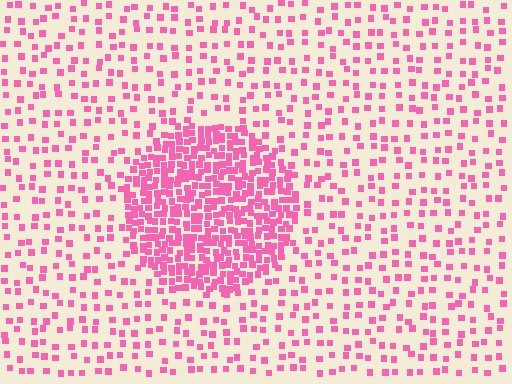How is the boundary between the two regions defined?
The boundary is defined by a change in element density (approximately 3.2x ratio). All elements are the same color, size, and shape.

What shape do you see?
I see a circle.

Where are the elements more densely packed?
The elements are more densely packed inside the circle boundary.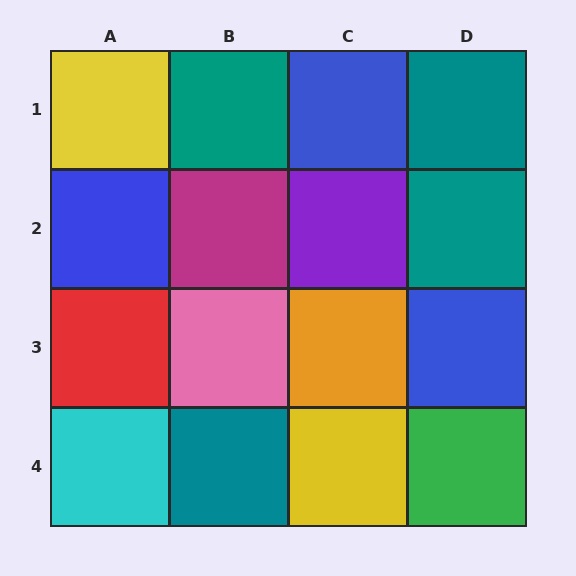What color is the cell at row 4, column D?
Green.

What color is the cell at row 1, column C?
Blue.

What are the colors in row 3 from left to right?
Red, pink, orange, blue.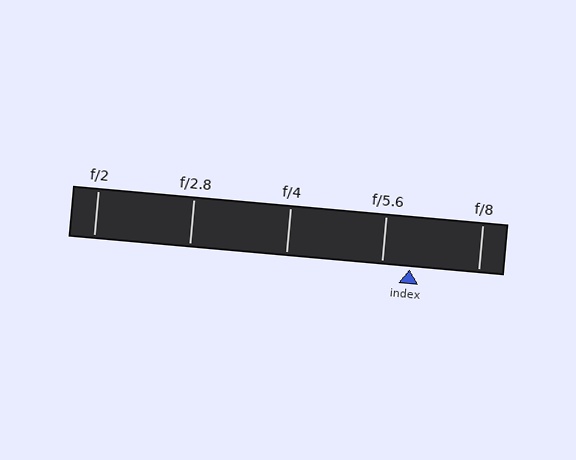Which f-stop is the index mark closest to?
The index mark is closest to f/5.6.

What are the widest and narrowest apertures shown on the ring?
The widest aperture shown is f/2 and the narrowest is f/8.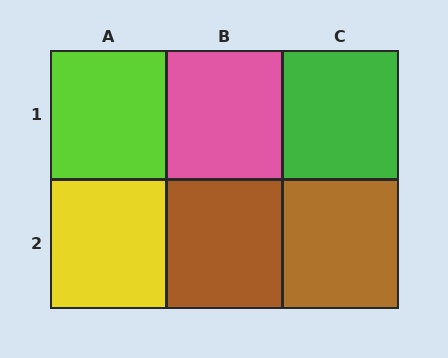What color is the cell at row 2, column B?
Brown.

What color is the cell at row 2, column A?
Yellow.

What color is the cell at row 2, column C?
Brown.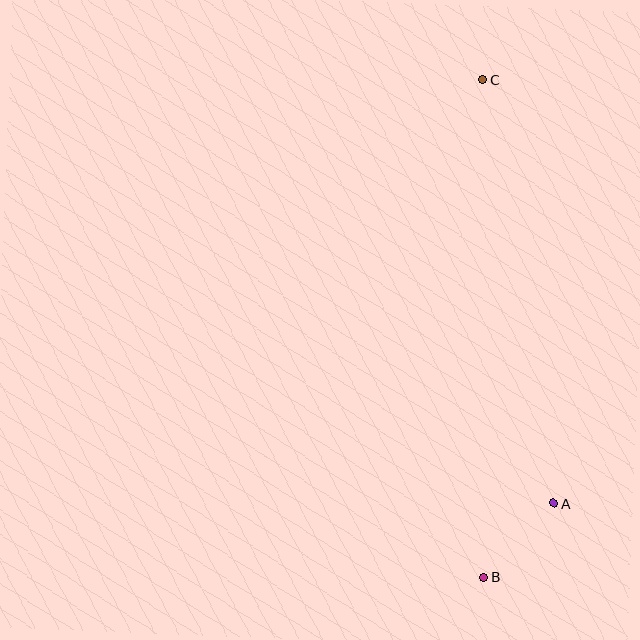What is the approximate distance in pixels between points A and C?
The distance between A and C is approximately 430 pixels.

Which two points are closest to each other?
Points A and B are closest to each other.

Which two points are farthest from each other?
Points B and C are farthest from each other.